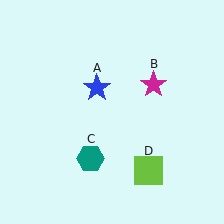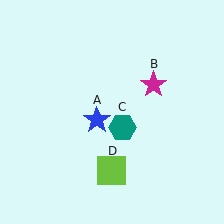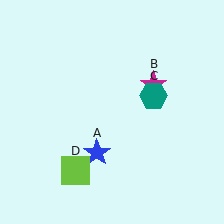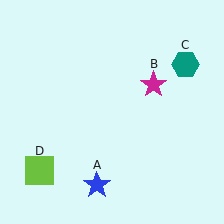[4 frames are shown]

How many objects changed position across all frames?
3 objects changed position: blue star (object A), teal hexagon (object C), lime square (object D).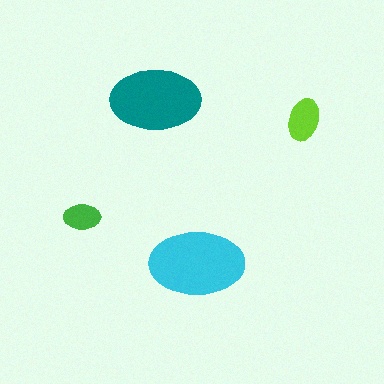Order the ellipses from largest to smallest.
the cyan one, the teal one, the lime one, the green one.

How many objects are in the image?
There are 4 objects in the image.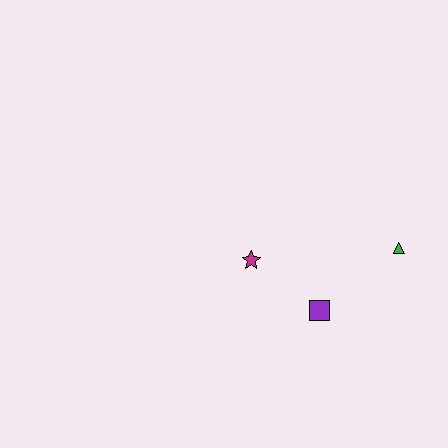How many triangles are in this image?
There is 1 triangle.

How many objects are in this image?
There are 3 objects.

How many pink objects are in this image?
There are no pink objects.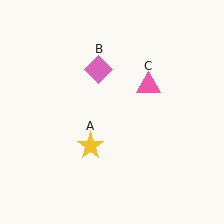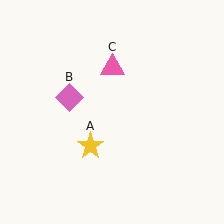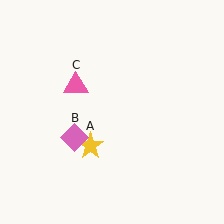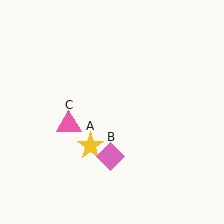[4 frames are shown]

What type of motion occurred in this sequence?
The pink diamond (object B), pink triangle (object C) rotated counterclockwise around the center of the scene.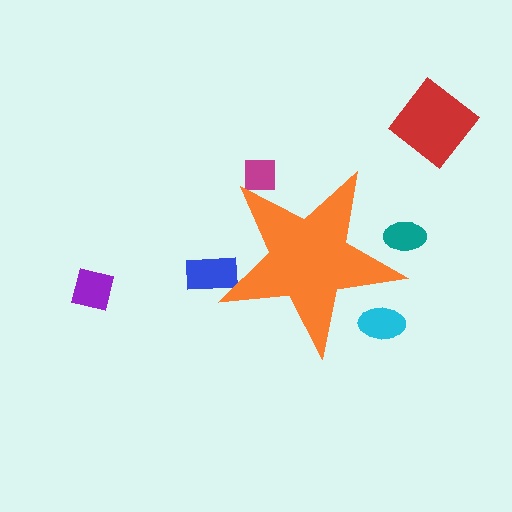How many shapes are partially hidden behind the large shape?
4 shapes are partially hidden.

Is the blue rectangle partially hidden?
Yes, the blue rectangle is partially hidden behind the orange star.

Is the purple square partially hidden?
No, the purple square is fully visible.